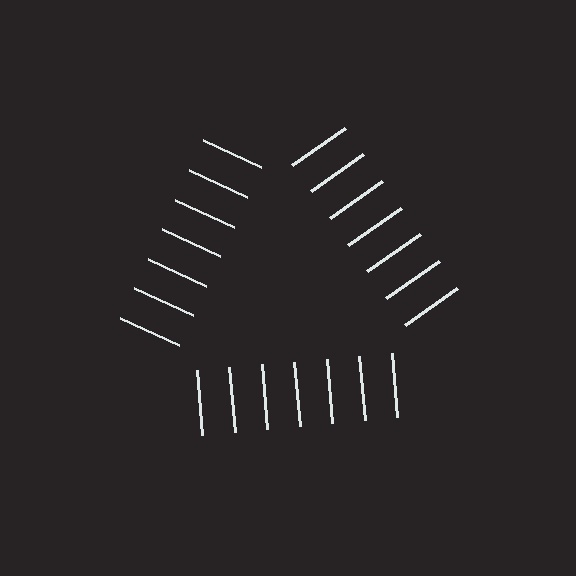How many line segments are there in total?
21 — 7 along each of the 3 edges.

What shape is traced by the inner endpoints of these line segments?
An illusory triangle — the line segments terminate on its edges but no continuous stroke is drawn.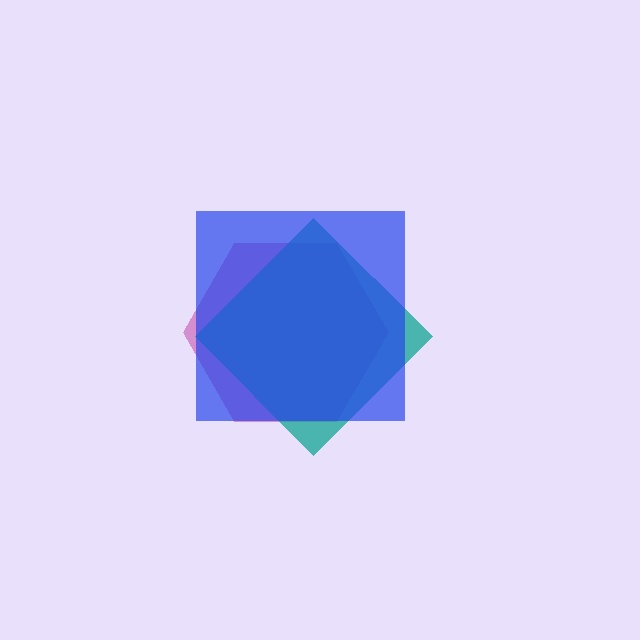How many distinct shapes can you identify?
There are 3 distinct shapes: a magenta hexagon, a teal diamond, a blue square.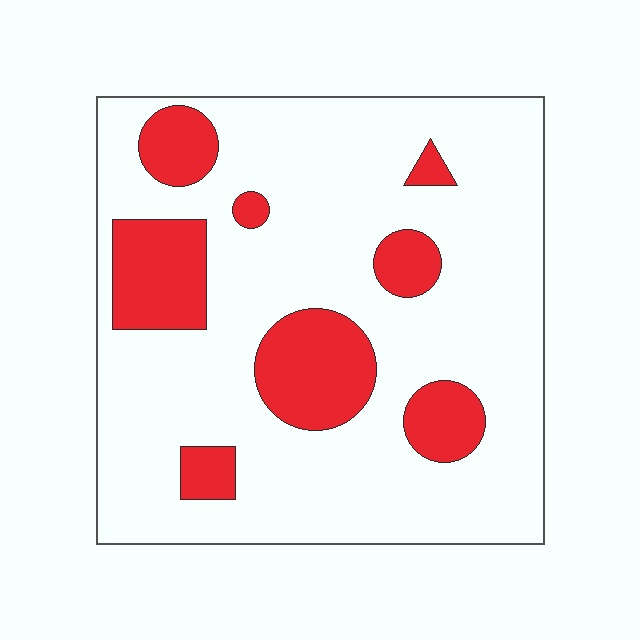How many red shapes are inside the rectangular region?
8.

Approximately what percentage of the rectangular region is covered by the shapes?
Approximately 20%.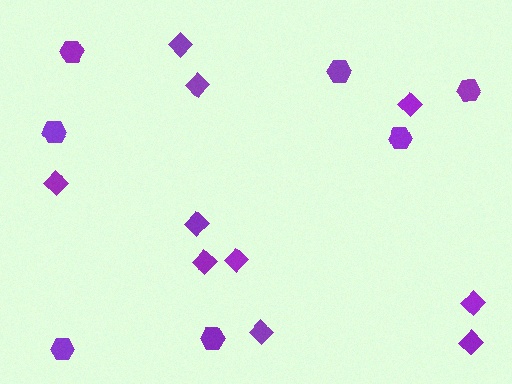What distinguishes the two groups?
There are 2 groups: one group of hexagons (7) and one group of diamonds (10).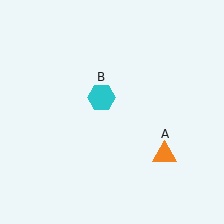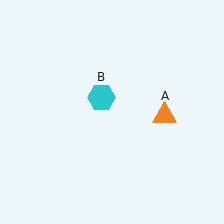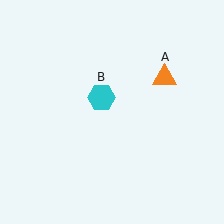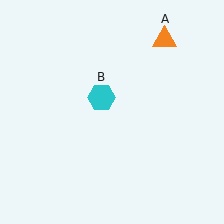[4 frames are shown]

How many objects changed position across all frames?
1 object changed position: orange triangle (object A).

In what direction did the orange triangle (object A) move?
The orange triangle (object A) moved up.